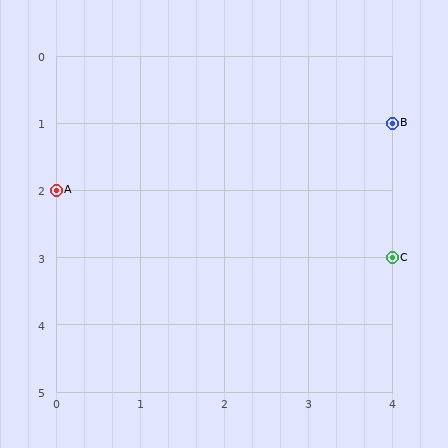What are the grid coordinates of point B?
Point B is at grid coordinates (4, 1).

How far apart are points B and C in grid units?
Points B and C are 2 rows apart.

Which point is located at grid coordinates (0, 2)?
Point A is at (0, 2).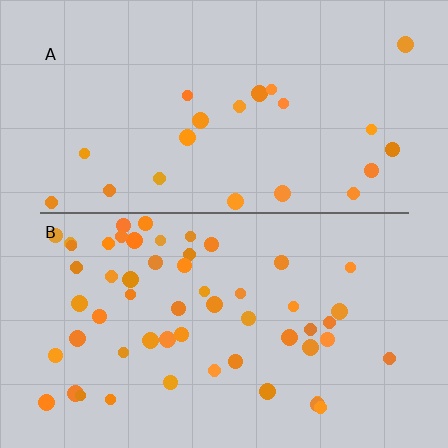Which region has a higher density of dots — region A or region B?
B (the bottom).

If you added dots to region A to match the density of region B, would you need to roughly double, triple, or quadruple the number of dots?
Approximately triple.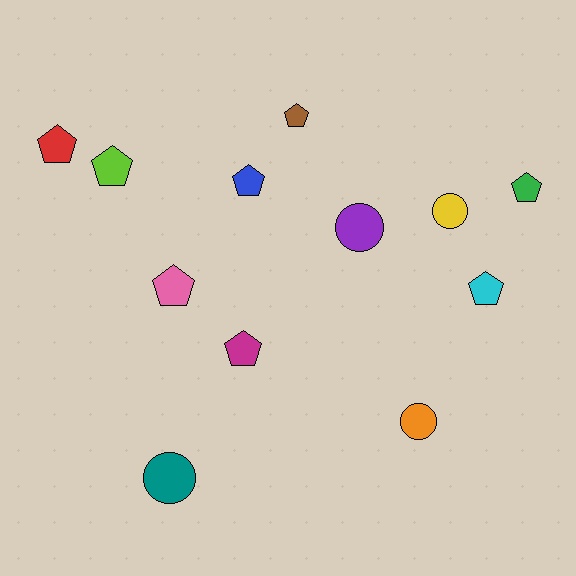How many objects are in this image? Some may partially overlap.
There are 12 objects.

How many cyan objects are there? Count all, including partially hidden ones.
There is 1 cyan object.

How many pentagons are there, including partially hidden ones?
There are 8 pentagons.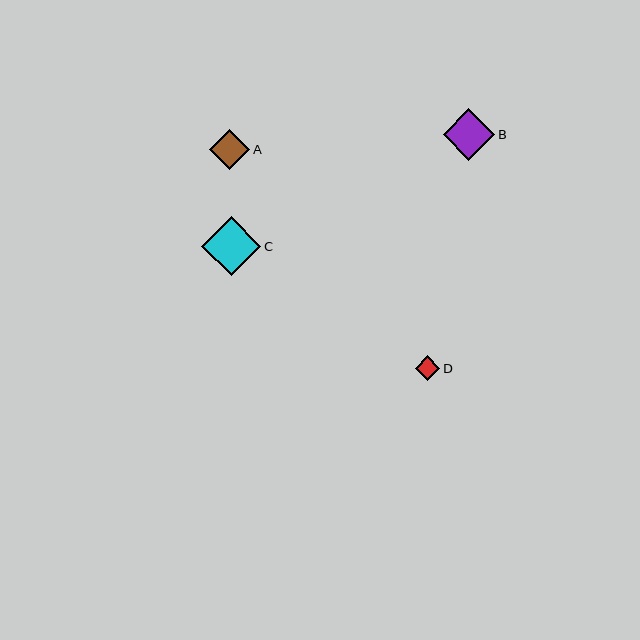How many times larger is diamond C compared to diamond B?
Diamond C is approximately 1.2 times the size of diamond B.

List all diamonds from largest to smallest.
From largest to smallest: C, B, A, D.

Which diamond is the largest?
Diamond C is the largest with a size of approximately 59 pixels.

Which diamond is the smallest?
Diamond D is the smallest with a size of approximately 25 pixels.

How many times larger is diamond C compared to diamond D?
Diamond C is approximately 2.4 times the size of diamond D.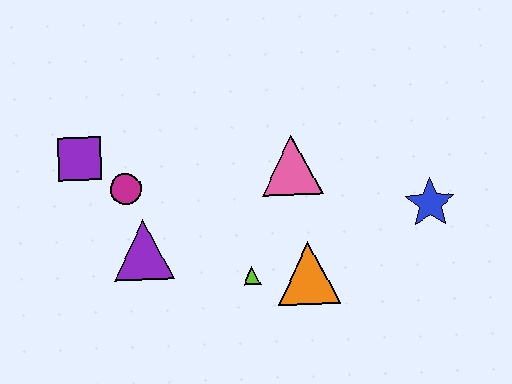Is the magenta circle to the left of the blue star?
Yes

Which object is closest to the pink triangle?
The orange triangle is closest to the pink triangle.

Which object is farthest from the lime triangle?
The purple square is farthest from the lime triangle.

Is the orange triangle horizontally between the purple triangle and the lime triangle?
No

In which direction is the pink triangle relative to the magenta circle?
The pink triangle is to the right of the magenta circle.